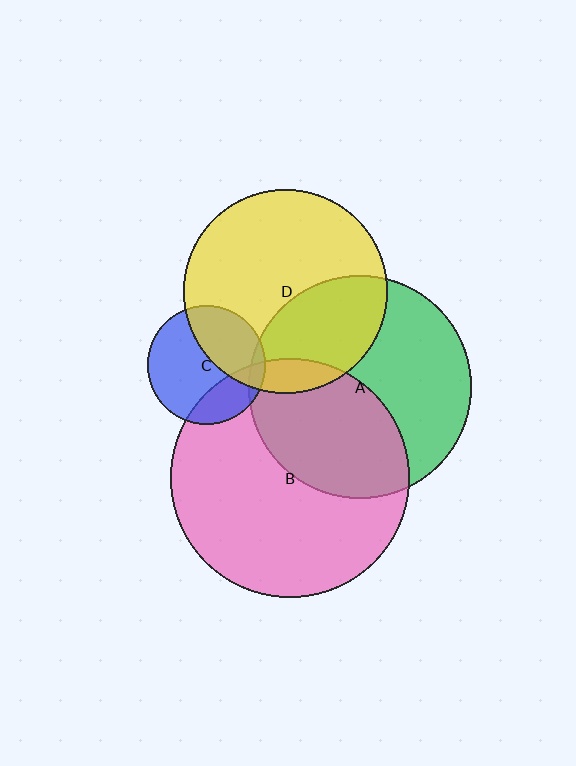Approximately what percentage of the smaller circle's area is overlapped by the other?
Approximately 35%.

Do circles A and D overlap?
Yes.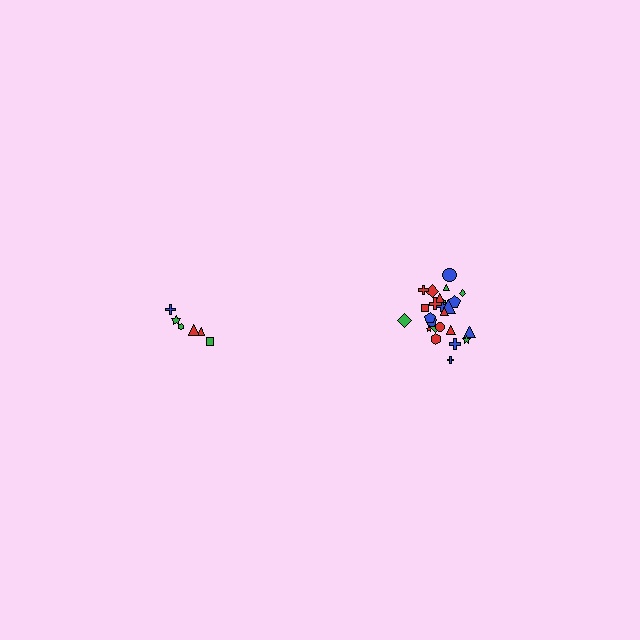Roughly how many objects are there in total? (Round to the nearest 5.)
Roughly 30 objects in total.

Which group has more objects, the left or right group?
The right group.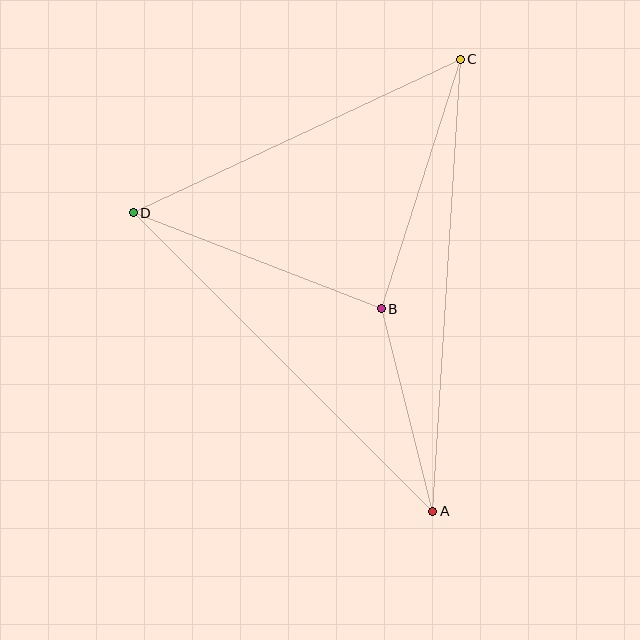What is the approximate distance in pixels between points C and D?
The distance between C and D is approximately 361 pixels.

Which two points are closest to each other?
Points A and B are closest to each other.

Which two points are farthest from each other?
Points A and C are farthest from each other.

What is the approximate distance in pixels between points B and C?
The distance between B and C is approximately 262 pixels.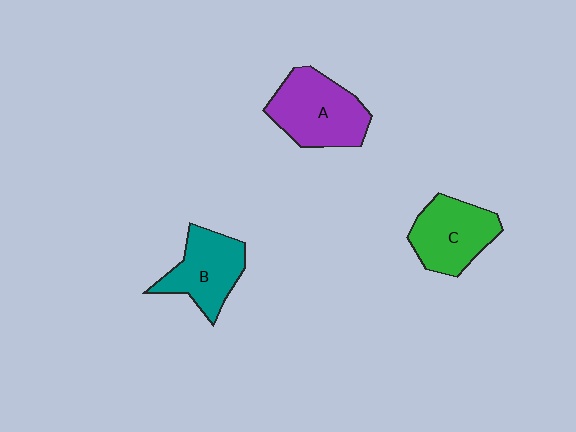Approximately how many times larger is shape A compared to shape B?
Approximately 1.2 times.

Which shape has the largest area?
Shape A (purple).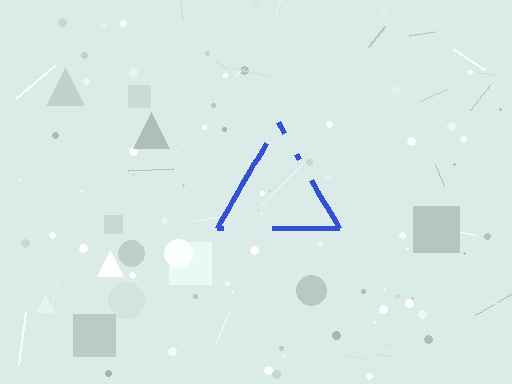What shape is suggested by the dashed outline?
The dashed outline suggests a triangle.